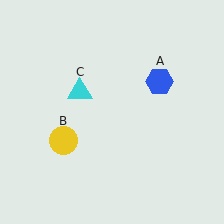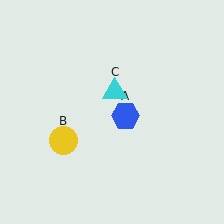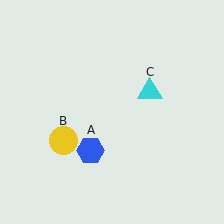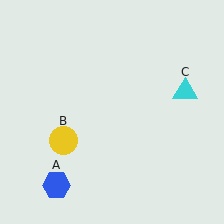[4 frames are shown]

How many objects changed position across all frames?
2 objects changed position: blue hexagon (object A), cyan triangle (object C).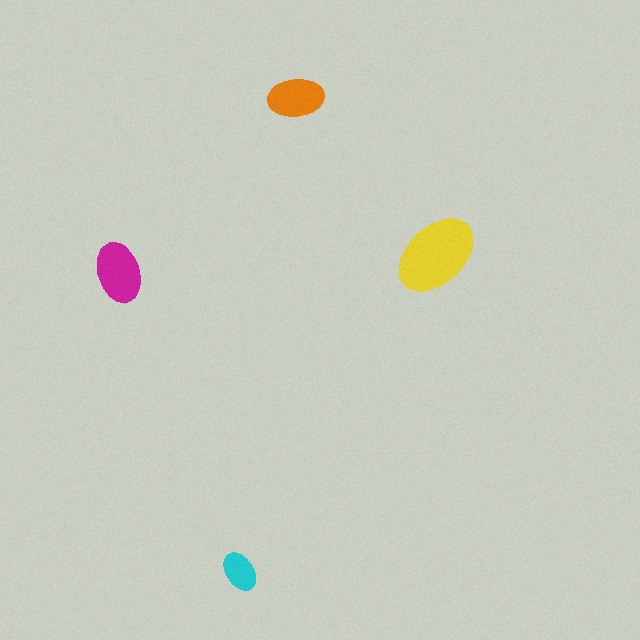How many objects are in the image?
There are 4 objects in the image.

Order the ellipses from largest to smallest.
the yellow one, the magenta one, the orange one, the cyan one.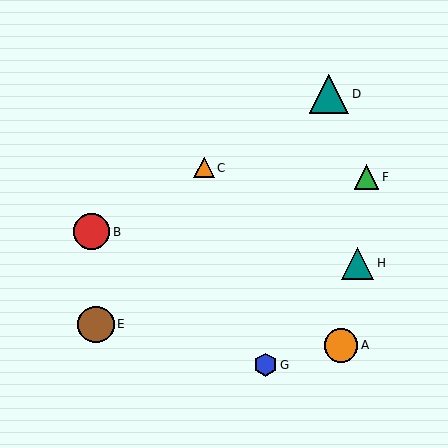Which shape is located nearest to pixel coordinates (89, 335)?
The brown circle (labeled E) at (96, 324) is nearest to that location.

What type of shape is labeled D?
Shape D is a teal triangle.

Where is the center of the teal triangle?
The center of the teal triangle is at (329, 94).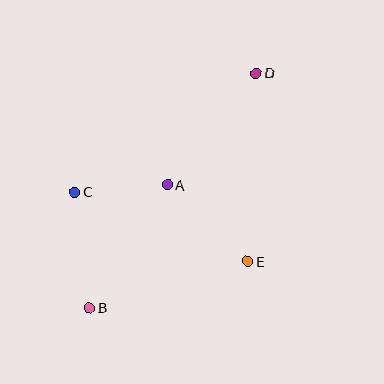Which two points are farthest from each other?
Points B and D are farthest from each other.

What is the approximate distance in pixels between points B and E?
The distance between B and E is approximately 165 pixels.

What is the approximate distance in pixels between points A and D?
The distance between A and D is approximately 142 pixels.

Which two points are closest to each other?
Points A and C are closest to each other.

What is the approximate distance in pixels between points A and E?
The distance between A and E is approximately 111 pixels.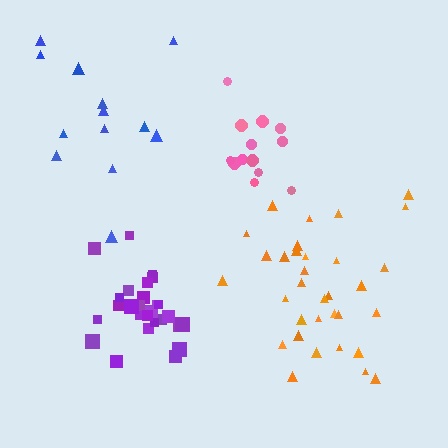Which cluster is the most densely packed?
Purple.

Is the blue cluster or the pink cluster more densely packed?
Pink.